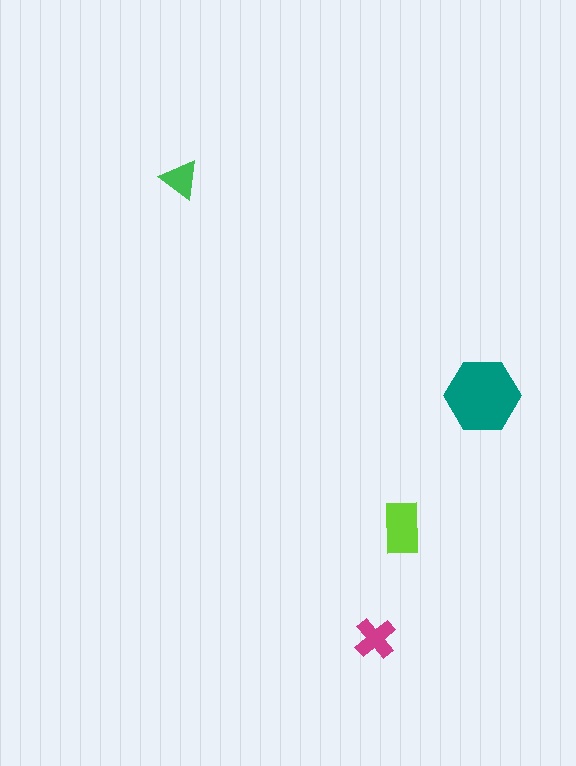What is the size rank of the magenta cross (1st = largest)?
3rd.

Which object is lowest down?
The magenta cross is bottommost.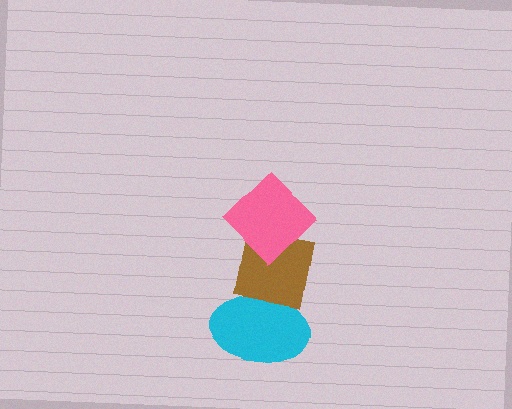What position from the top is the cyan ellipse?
The cyan ellipse is 3rd from the top.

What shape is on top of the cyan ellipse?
The brown square is on top of the cyan ellipse.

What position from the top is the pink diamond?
The pink diamond is 1st from the top.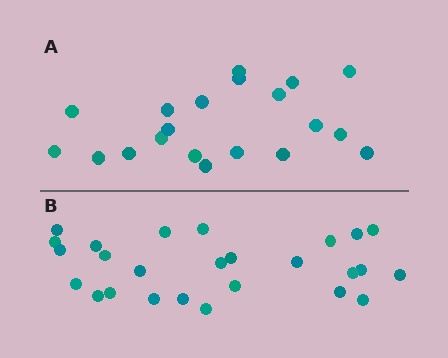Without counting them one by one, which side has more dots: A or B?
Region B (the bottom region) has more dots.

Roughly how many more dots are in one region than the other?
Region B has about 6 more dots than region A.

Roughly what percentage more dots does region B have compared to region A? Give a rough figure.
About 30% more.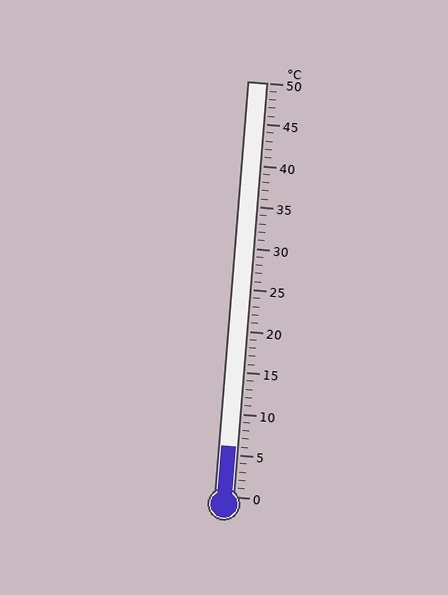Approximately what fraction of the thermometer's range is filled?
The thermometer is filled to approximately 10% of its range.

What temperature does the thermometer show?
The thermometer shows approximately 6°C.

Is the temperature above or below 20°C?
The temperature is below 20°C.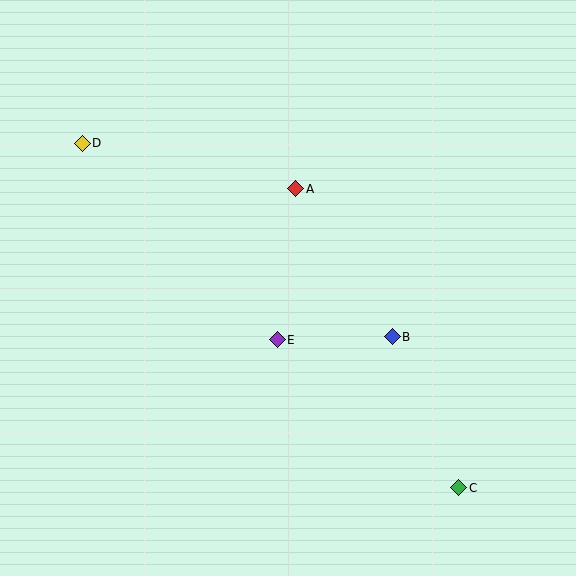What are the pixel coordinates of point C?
Point C is at (459, 488).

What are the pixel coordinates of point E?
Point E is at (277, 340).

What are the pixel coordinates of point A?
Point A is at (296, 189).